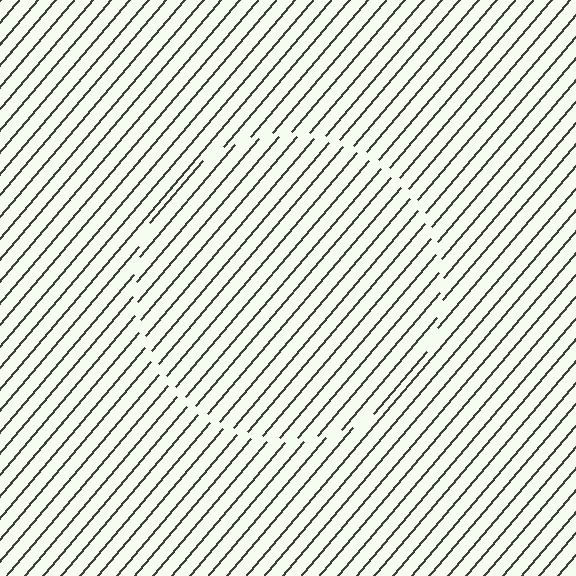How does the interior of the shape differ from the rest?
The interior of the shape contains the same grating, shifted by half a period — the contour is defined by the phase discontinuity where line-ends from the inner and outer gratings abut.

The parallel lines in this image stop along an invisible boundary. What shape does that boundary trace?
An illusory circle. The interior of the shape contains the same grating, shifted by half a period — the contour is defined by the phase discontinuity where line-ends from the inner and outer gratings abut.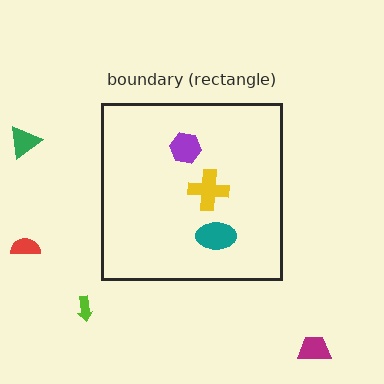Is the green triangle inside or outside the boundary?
Outside.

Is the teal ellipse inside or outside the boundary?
Inside.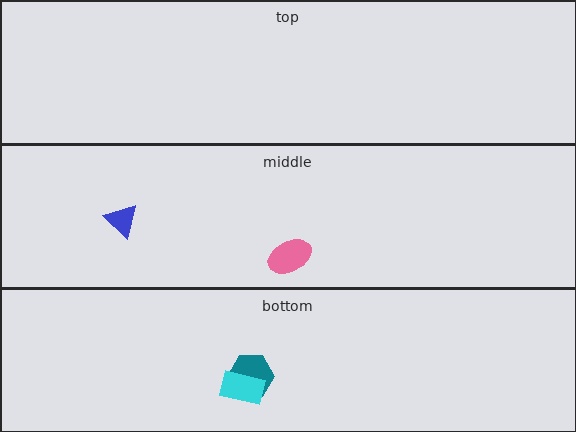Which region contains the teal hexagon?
The bottom region.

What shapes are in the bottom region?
The teal hexagon, the cyan rectangle.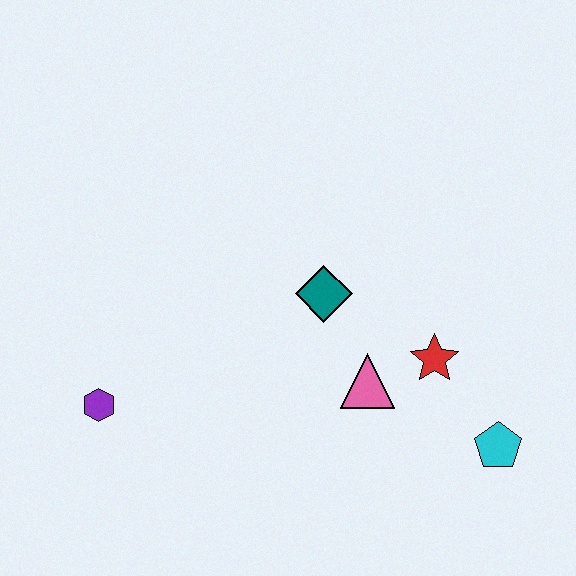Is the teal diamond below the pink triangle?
No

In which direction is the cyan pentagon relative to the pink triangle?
The cyan pentagon is to the right of the pink triangle.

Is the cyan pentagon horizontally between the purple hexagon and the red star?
No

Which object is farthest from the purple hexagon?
The cyan pentagon is farthest from the purple hexagon.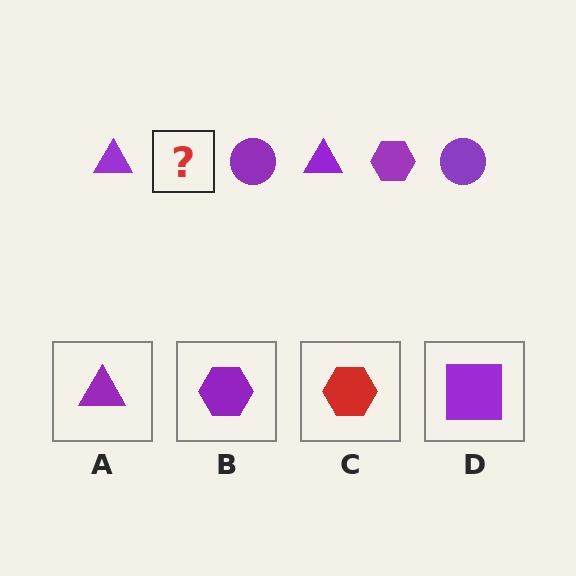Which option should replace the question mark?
Option B.